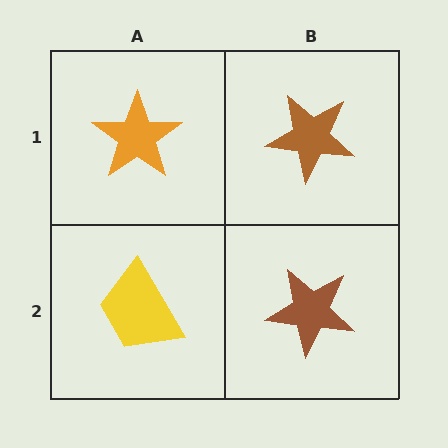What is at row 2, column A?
A yellow trapezoid.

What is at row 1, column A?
An orange star.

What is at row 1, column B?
A brown star.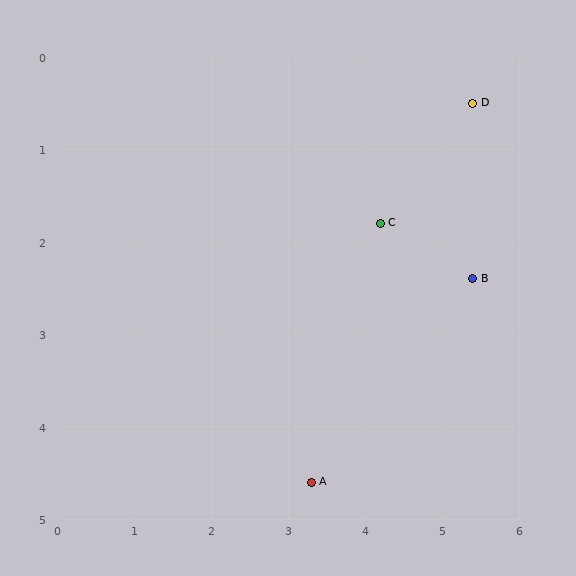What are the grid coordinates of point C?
Point C is at approximately (4.2, 1.8).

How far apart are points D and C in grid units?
Points D and C are about 1.8 grid units apart.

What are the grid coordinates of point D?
Point D is at approximately (5.4, 0.5).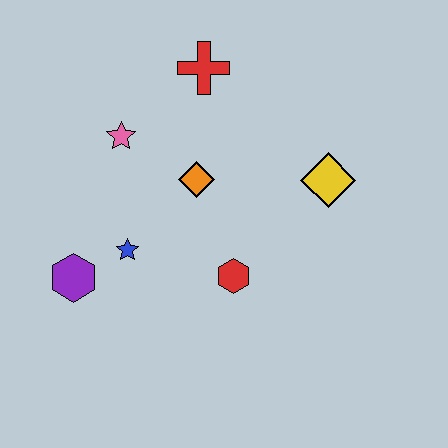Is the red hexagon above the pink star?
No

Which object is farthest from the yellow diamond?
The purple hexagon is farthest from the yellow diamond.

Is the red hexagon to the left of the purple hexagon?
No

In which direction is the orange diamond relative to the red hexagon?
The orange diamond is above the red hexagon.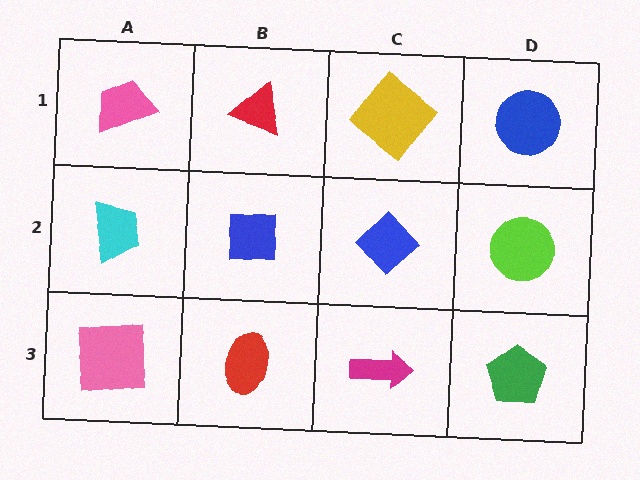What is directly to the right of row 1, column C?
A blue circle.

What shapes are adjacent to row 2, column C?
A yellow diamond (row 1, column C), a magenta arrow (row 3, column C), a blue square (row 2, column B), a lime circle (row 2, column D).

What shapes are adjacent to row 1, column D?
A lime circle (row 2, column D), a yellow diamond (row 1, column C).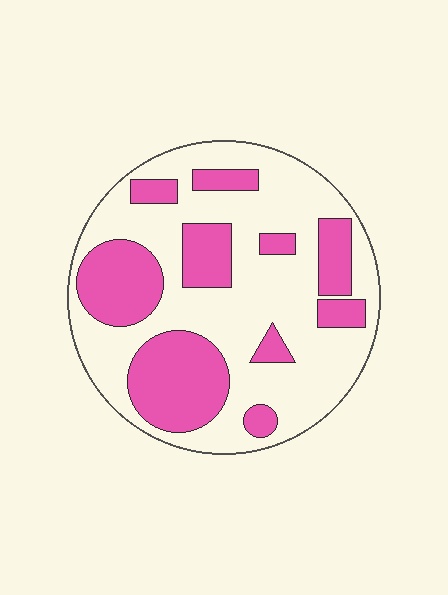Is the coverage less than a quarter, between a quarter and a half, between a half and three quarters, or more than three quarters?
Between a quarter and a half.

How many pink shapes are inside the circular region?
10.